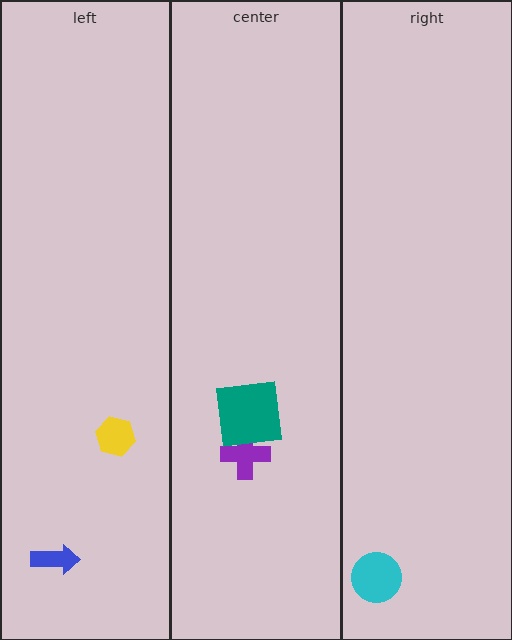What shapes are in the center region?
The purple cross, the teal square.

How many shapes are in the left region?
2.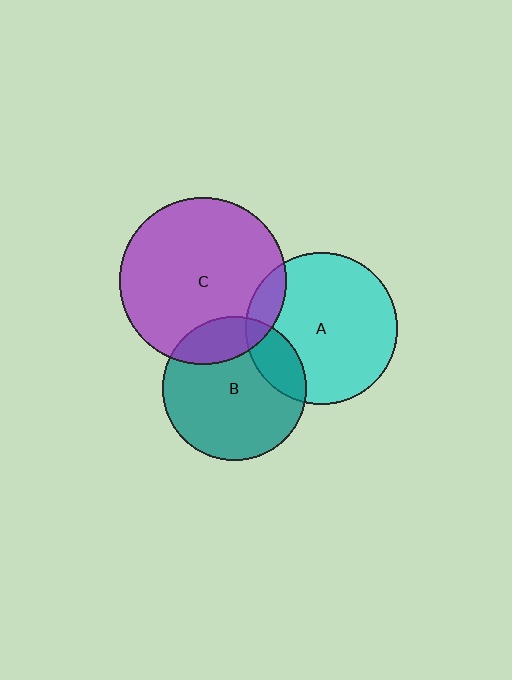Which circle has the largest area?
Circle C (purple).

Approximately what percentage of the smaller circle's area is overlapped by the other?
Approximately 20%.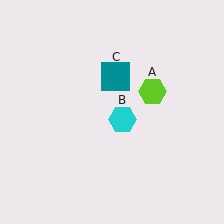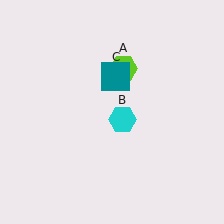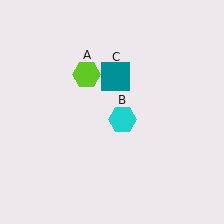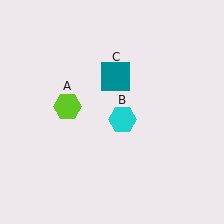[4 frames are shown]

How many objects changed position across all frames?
1 object changed position: lime hexagon (object A).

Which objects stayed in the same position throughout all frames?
Cyan hexagon (object B) and teal square (object C) remained stationary.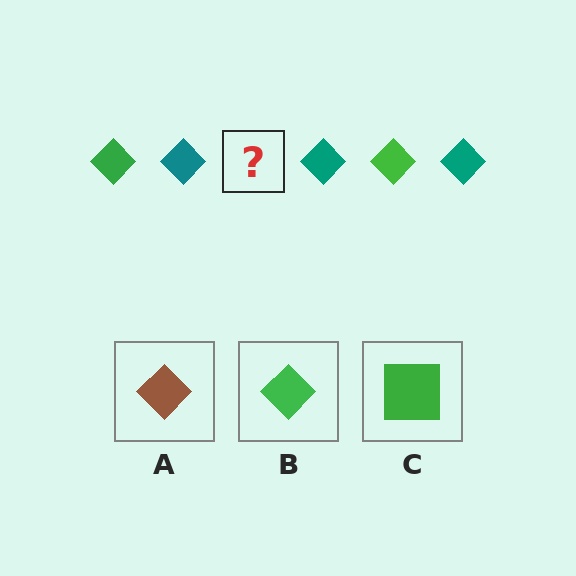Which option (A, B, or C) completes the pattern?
B.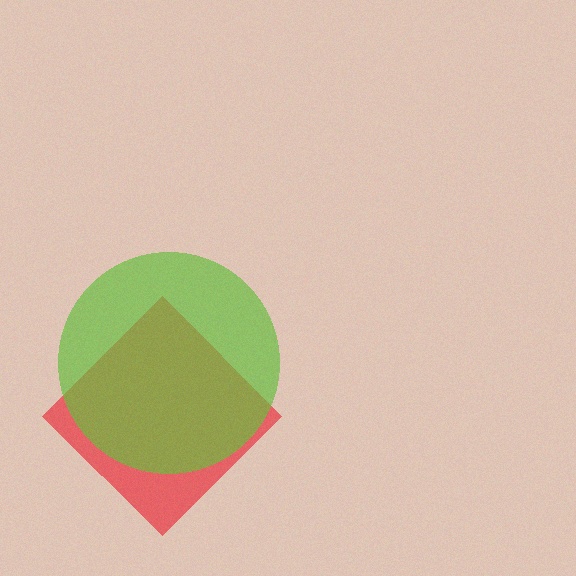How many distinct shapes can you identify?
There are 2 distinct shapes: a red diamond, a lime circle.